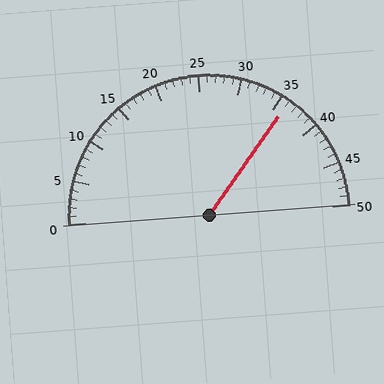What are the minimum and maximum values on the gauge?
The gauge ranges from 0 to 50.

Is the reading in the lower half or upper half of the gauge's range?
The reading is in the upper half of the range (0 to 50).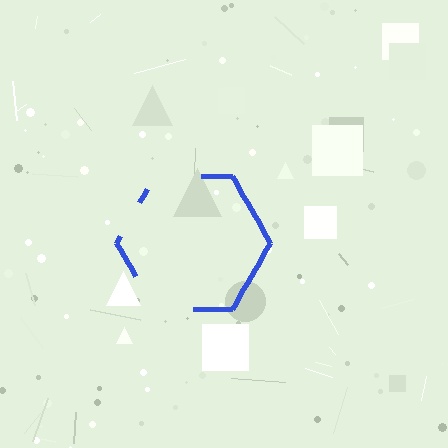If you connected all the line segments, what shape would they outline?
They would outline a hexagon.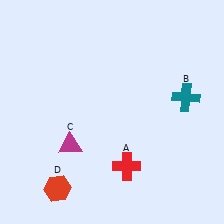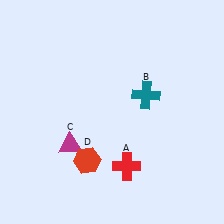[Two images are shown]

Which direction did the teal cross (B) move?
The teal cross (B) moved left.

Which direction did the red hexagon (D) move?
The red hexagon (D) moved right.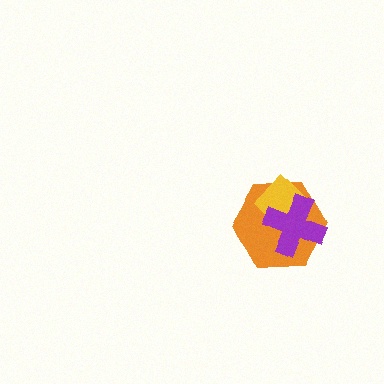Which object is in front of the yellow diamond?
The purple cross is in front of the yellow diamond.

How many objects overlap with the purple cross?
2 objects overlap with the purple cross.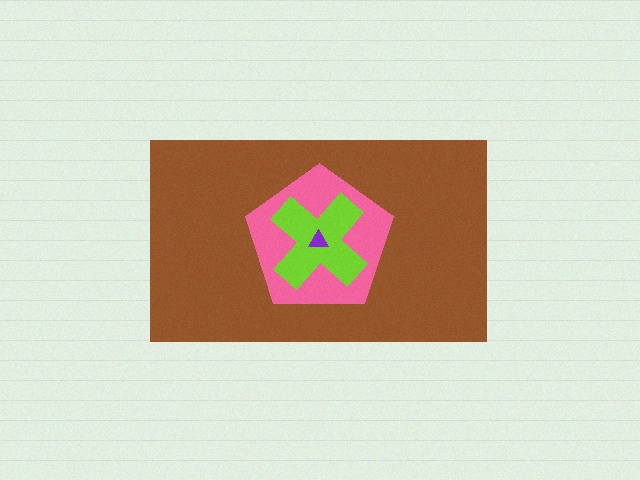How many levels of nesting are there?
4.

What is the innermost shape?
The purple triangle.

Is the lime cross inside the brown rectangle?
Yes.